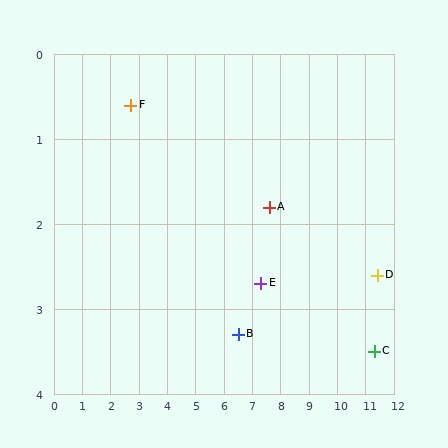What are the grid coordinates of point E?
Point E is at approximately (7.3, 2.7).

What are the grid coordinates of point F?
Point F is at approximately (2.7, 0.6).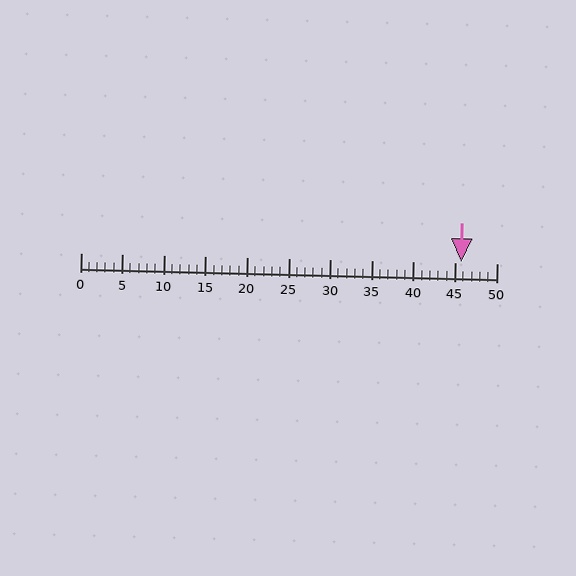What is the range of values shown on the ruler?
The ruler shows values from 0 to 50.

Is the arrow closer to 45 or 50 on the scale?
The arrow is closer to 45.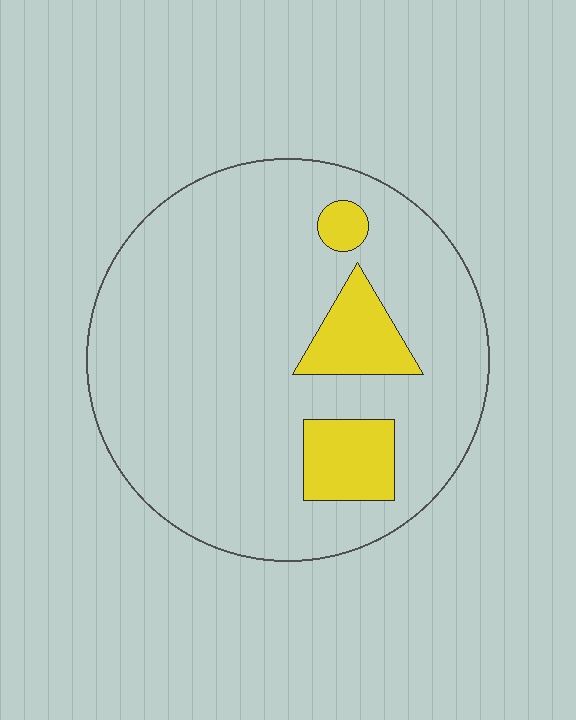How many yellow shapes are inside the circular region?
3.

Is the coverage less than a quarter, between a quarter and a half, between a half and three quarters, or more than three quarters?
Less than a quarter.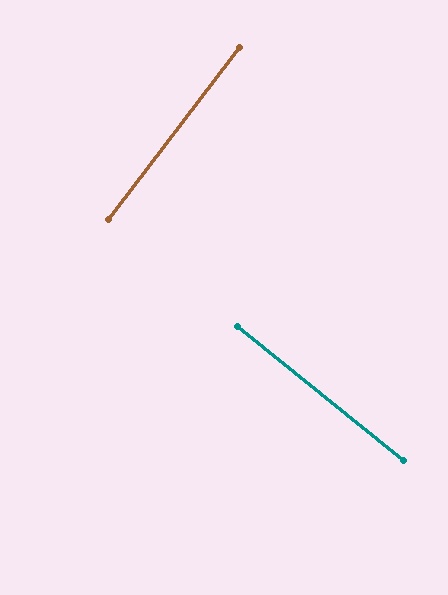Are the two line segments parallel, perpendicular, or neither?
Perpendicular — they meet at approximately 88°.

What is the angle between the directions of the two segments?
Approximately 88 degrees.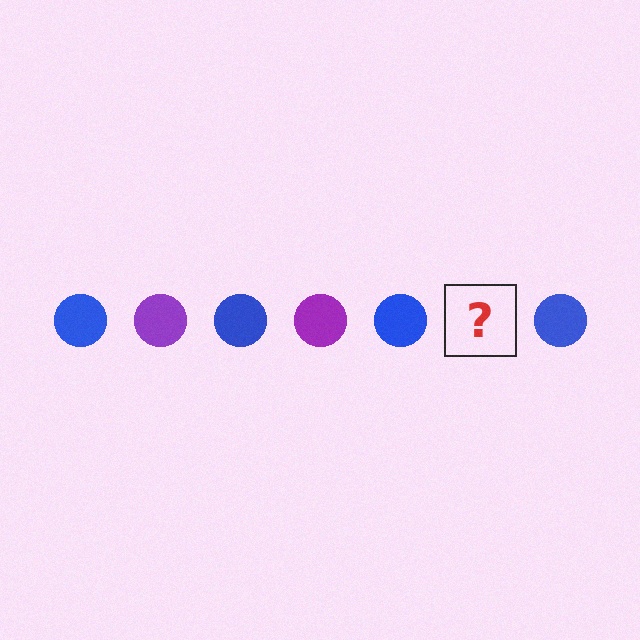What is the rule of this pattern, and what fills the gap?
The rule is that the pattern cycles through blue, purple circles. The gap should be filled with a purple circle.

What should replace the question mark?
The question mark should be replaced with a purple circle.